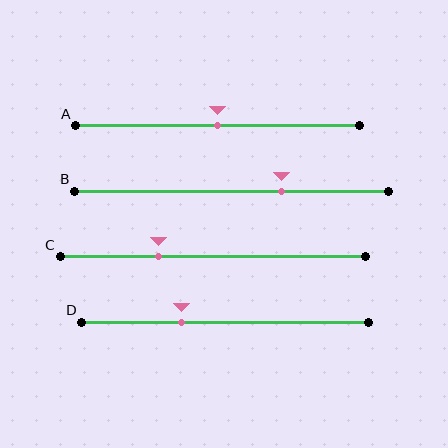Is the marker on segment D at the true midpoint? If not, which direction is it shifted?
No, the marker on segment D is shifted to the left by about 15% of the segment length.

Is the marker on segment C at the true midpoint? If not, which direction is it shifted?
No, the marker on segment C is shifted to the left by about 18% of the segment length.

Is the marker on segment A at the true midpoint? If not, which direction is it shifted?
Yes, the marker on segment A is at the true midpoint.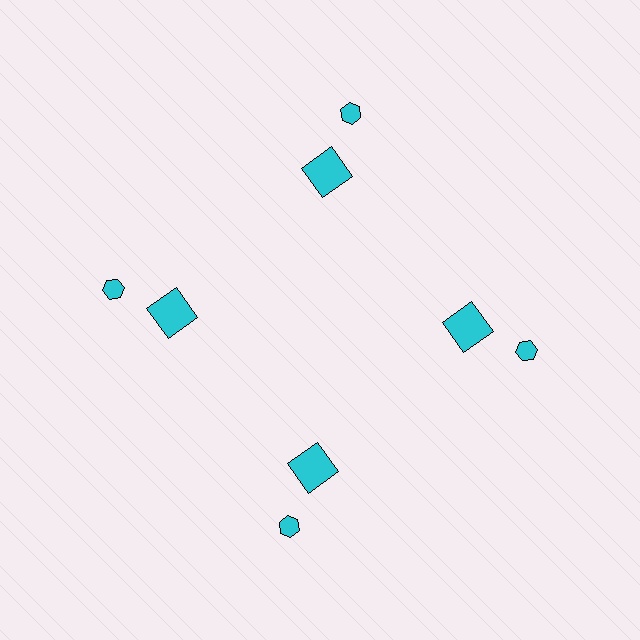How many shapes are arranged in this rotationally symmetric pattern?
There are 8 shapes, arranged in 4 groups of 2.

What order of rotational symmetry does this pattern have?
This pattern has 4-fold rotational symmetry.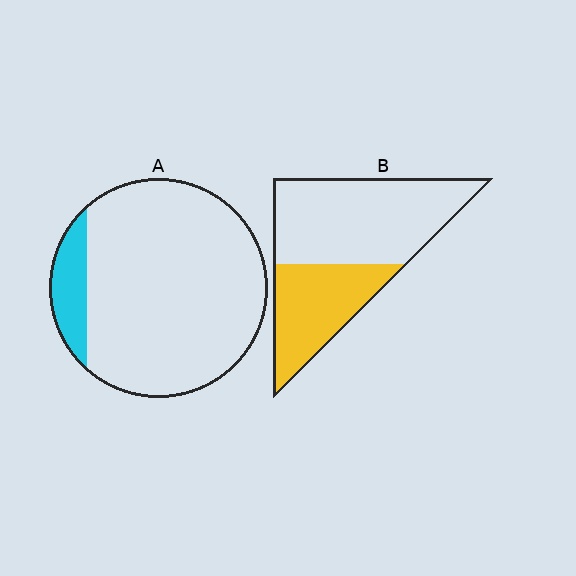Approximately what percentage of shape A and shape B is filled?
A is approximately 10% and B is approximately 35%.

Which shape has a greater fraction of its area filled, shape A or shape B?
Shape B.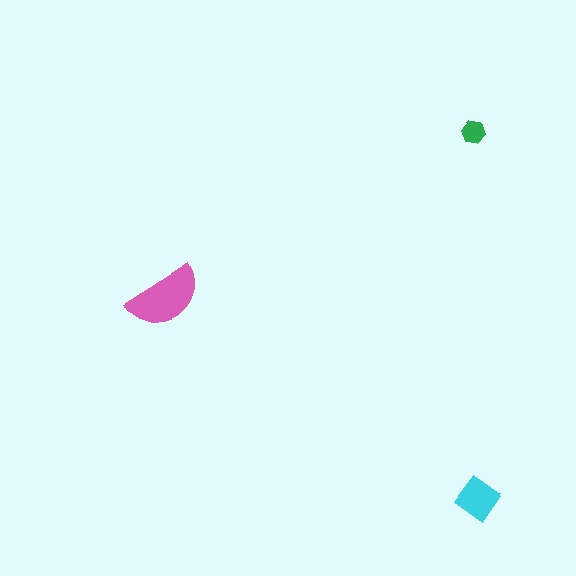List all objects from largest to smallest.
The pink semicircle, the cyan diamond, the green hexagon.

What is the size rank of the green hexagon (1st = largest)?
3rd.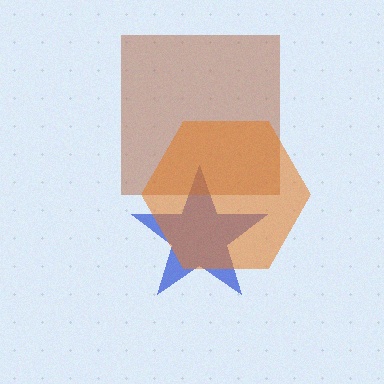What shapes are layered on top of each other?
The layered shapes are: a blue star, a brown square, an orange hexagon.